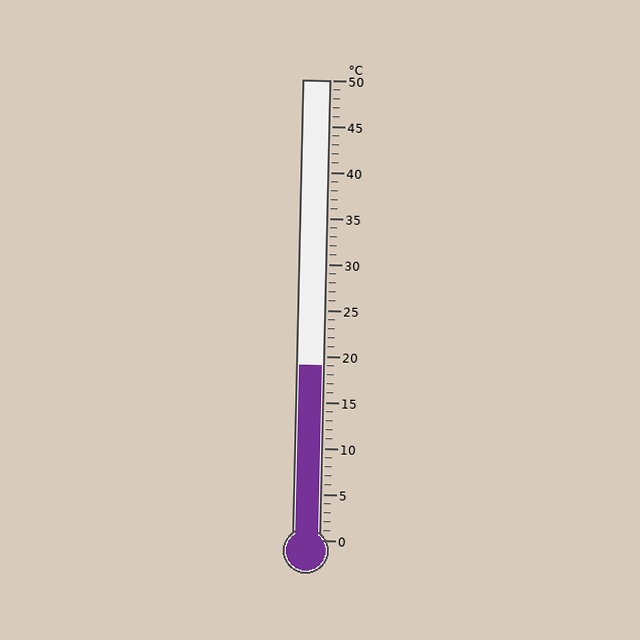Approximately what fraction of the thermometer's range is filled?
The thermometer is filled to approximately 40% of its range.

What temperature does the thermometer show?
The thermometer shows approximately 19°C.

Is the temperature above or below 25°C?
The temperature is below 25°C.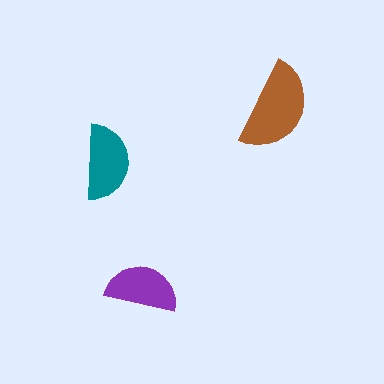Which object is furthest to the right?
The brown semicircle is rightmost.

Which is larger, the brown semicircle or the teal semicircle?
The brown one.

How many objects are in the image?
There are 3 objects in the image.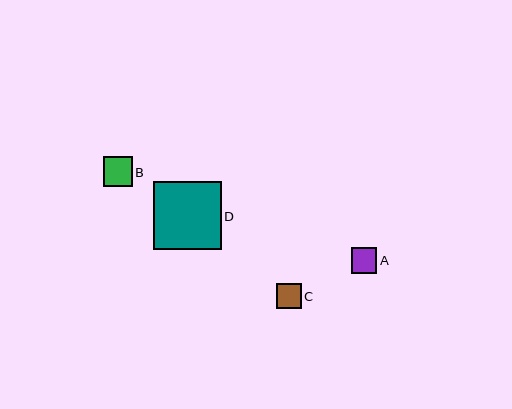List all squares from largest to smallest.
From largest to smallest: D, B, A, C.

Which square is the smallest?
Square C is the smallest with a size of approximately 25 pixels.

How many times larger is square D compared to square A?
Square D is approximately 2.7 times the size of square A.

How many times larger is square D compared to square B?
Square D is approximately 2.3 times the size of square B.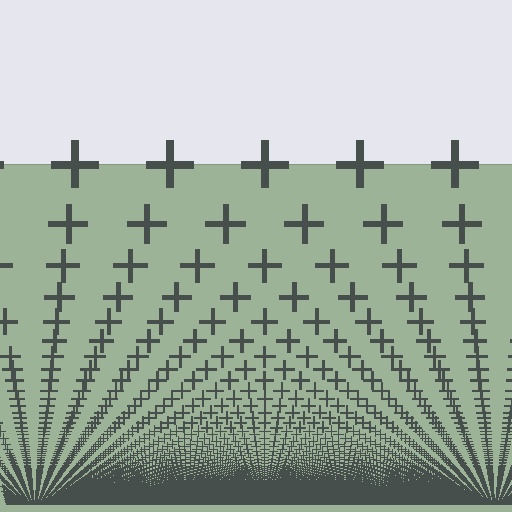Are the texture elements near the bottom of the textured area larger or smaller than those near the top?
Smaller. The gradient is inverted — elements near the bottom are smaller and denser.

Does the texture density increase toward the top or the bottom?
Density increases toward the bottom.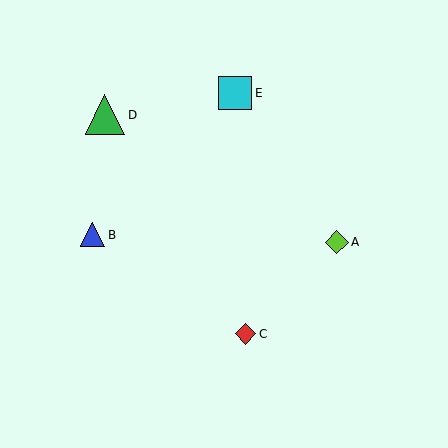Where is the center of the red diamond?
The center of the red diamond is at (245, 334).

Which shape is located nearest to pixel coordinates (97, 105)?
The green triangle (labeled D) at (105, 115) is nearest to that location.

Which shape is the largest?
The green triangle (labeled D) is the largest.